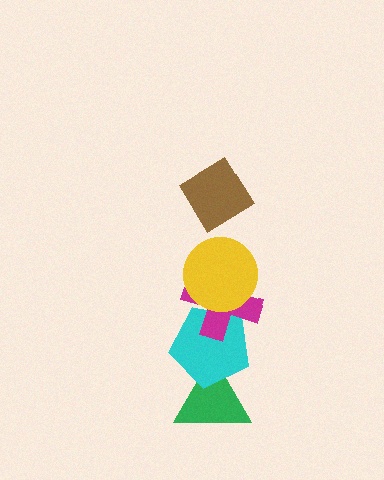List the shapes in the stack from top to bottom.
From top to bottom: the brown diamond, the yellow circle, the magenta cross, the cyan pentagon, the green triangle.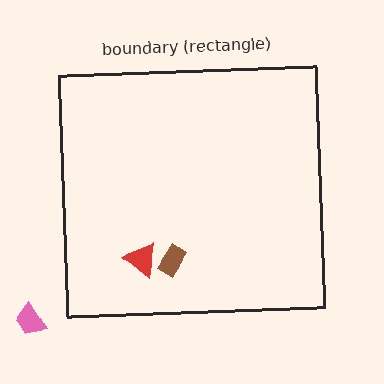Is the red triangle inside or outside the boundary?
Inside.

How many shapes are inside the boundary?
2 inside, 1 outside.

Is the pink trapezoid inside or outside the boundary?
Outside.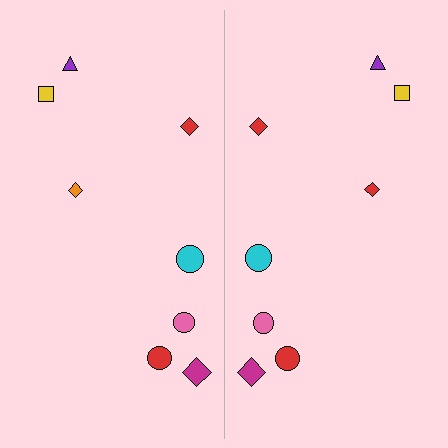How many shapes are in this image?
There are 16 shapes in this image.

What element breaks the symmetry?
The red diamond on the right side breaks the symmetry — its mirror counterpart is orange.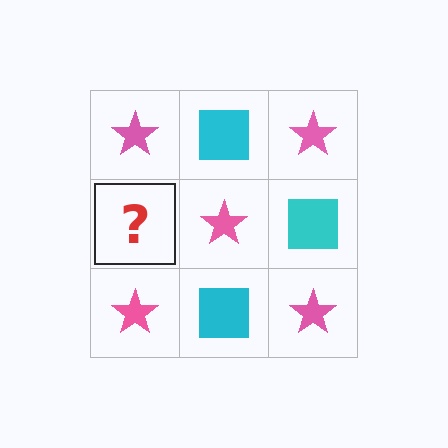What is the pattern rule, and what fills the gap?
The rule is that it alternates pink star and cyan square in a checkerboard pattern. The gap should be filled with a cyan square.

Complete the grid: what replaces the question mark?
The question mark should be replaced with a cyan square.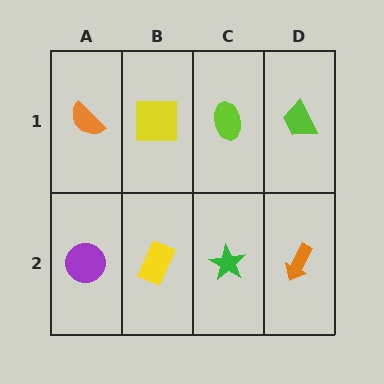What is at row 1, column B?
A yellow square.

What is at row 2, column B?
A yellow rectangle.